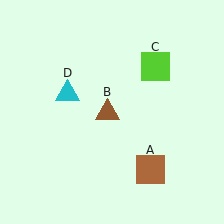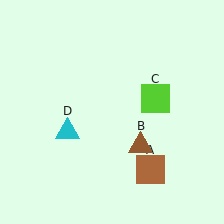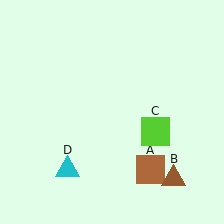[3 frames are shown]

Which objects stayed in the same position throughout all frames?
Brown square (object A) remained stationary.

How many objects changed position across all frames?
3 objects changed position: brown triangle (object B), lime square (object C), cyan triangle (object D).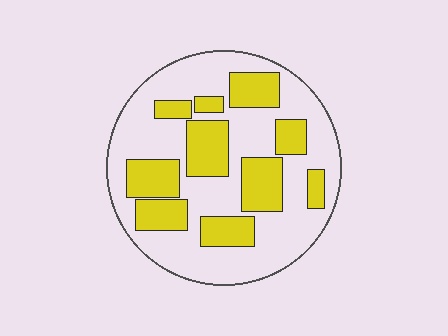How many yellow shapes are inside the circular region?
10.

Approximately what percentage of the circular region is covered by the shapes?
Approximately 35%.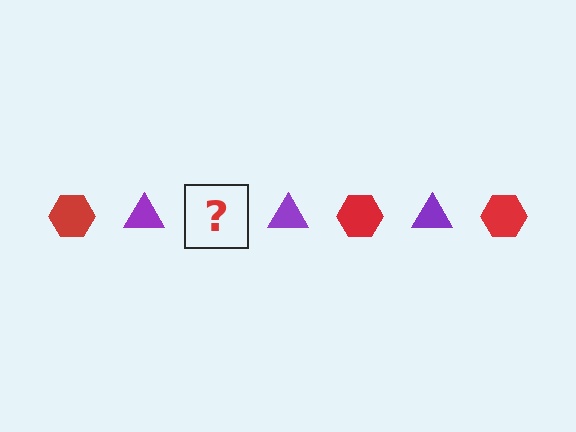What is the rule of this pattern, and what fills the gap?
The rule is that the pattern alternates between red hexagon and purple triangle. The gap should be filled with a red hexagon.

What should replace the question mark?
The question mark should be replaced with a red hexagon.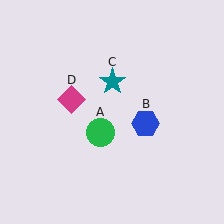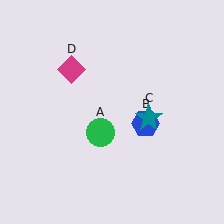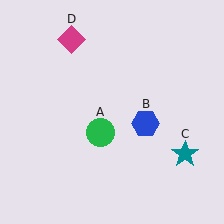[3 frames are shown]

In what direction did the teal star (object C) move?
The teal star (object C) moved down and to the right.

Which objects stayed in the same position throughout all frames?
Green circle (object A) and blue hexagon (object B) remained stationary.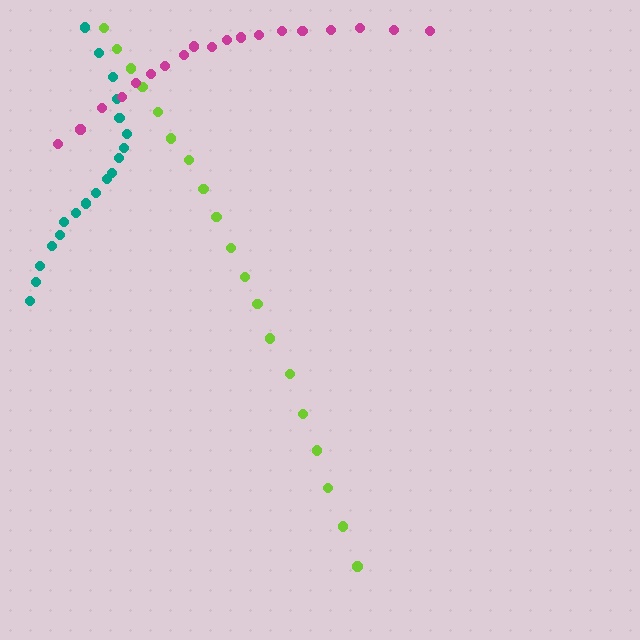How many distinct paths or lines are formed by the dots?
There are 3 distinct paths.